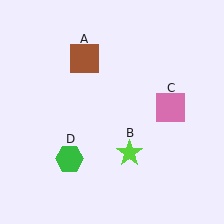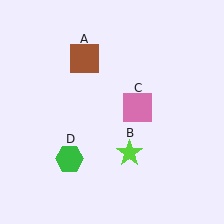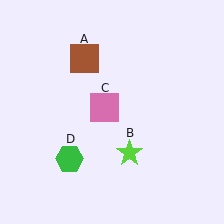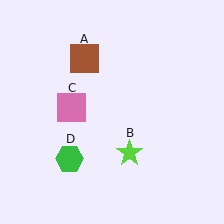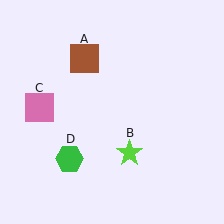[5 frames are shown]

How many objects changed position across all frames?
1 object changed position: pink square (object C).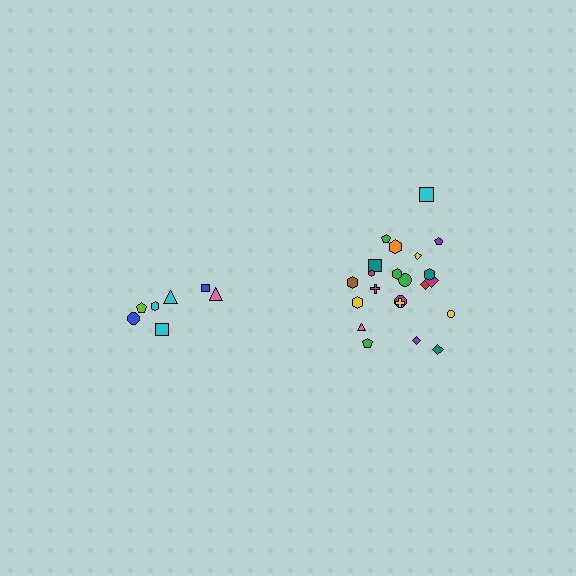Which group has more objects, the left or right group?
The right group.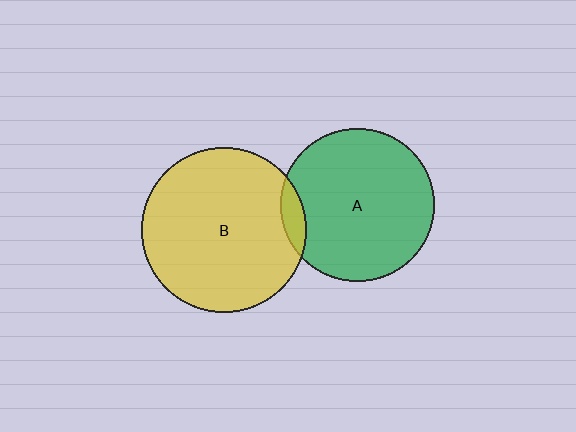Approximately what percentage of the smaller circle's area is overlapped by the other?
Approximately 5%.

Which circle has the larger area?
Circle B (yellow).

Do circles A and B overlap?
Yes.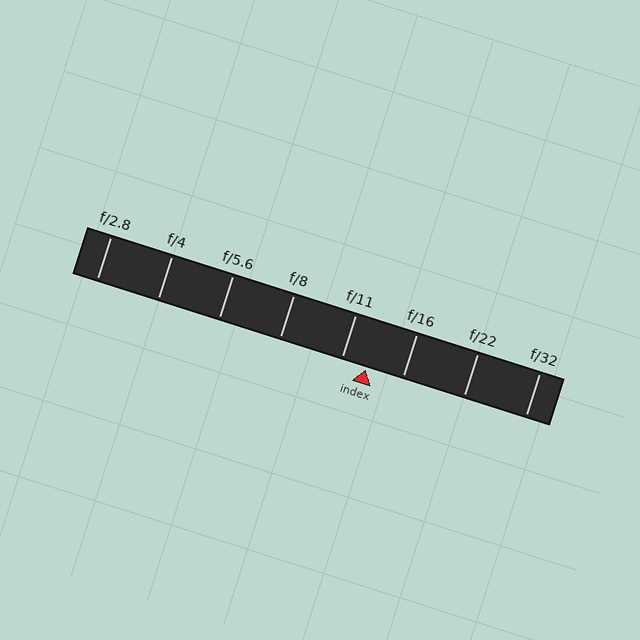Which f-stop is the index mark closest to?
The index mark is closest to f/11.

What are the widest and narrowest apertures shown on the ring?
The widest aperture shown is f/2.8 and the narrowest is f/32.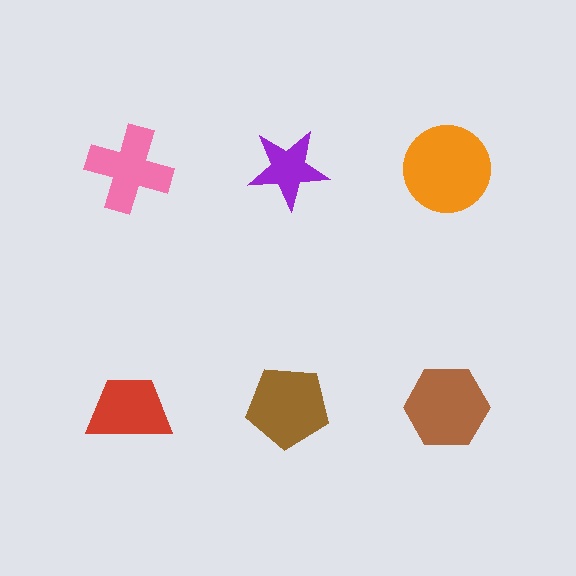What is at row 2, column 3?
A brown hexagon.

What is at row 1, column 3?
An orange circle.